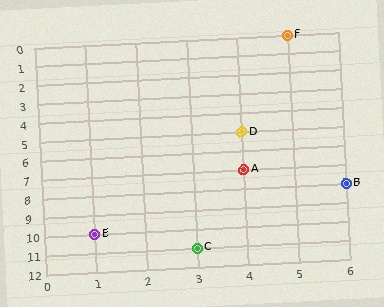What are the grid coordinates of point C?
Point C is at grid coordinates (3, 11).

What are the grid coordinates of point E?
Point E is at grid coordinates (1, 10).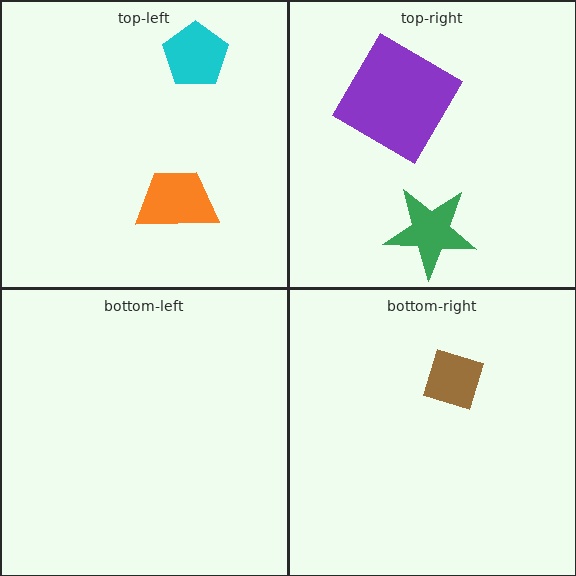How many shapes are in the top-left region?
2.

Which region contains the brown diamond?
The bottom-right region.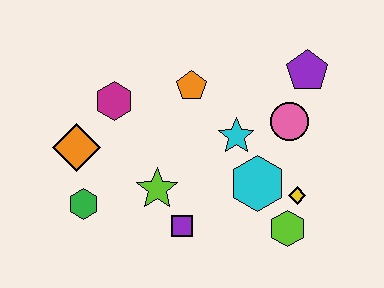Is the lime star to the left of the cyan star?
Yes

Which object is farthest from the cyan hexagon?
The orange diamond is farthest from the cyan hexagon.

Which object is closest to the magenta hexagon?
The orange diamond is closest to the magenta hexagon.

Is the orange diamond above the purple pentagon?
No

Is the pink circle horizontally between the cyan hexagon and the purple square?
No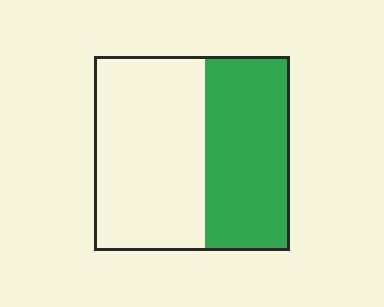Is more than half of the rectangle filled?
No.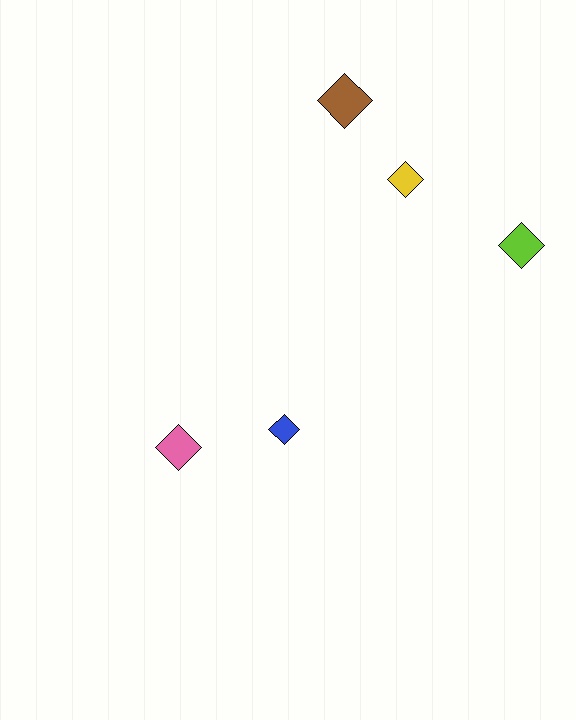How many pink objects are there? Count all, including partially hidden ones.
There is 1 pink object.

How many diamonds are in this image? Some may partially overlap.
There are 5 diamonds.